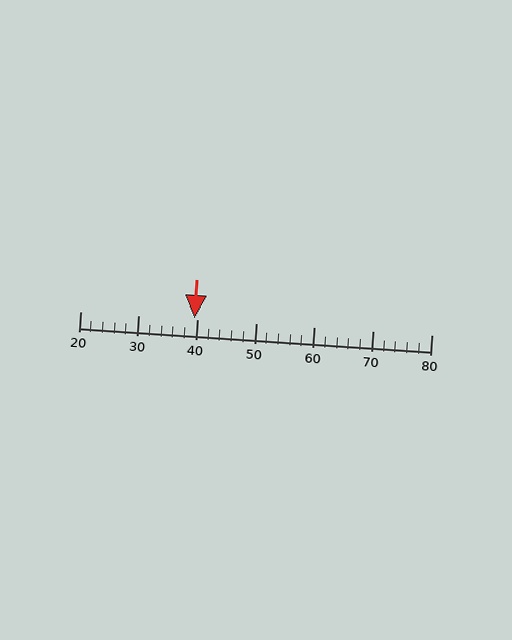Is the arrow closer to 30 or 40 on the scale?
The arrow is closer to 40.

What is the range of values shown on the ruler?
The ruler shows values from 20 to 80.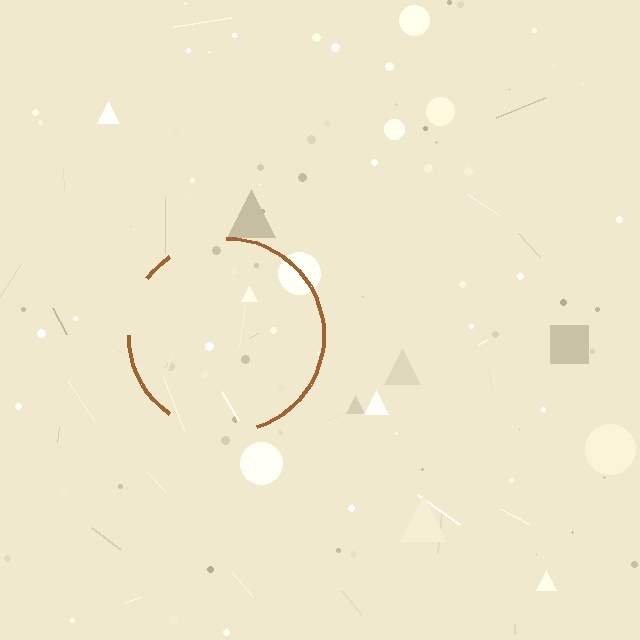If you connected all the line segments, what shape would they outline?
They would outline a circle.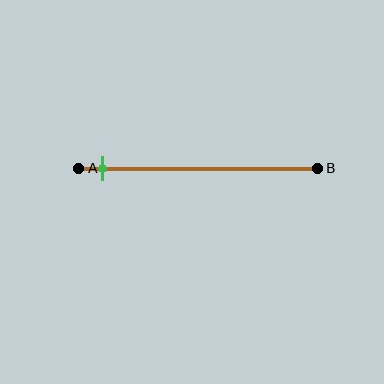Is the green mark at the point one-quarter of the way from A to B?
No, the mark is at about 10% from A, not at the 25% one-quarter point.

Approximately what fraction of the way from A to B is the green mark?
The green mark is approximately 10% of the way from A to B.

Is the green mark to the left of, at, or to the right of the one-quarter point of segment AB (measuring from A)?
The green mark is to the left of the one-quarter point of segment AB.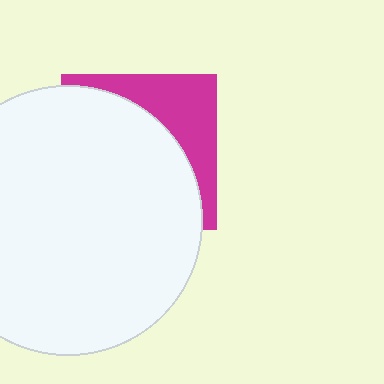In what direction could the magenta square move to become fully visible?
The magenta square could move toward the upper-right. That would shift it out from behind the white circle entirely.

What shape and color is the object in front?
The object in front is a white circle.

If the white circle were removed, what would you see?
You would see the complete magenta square.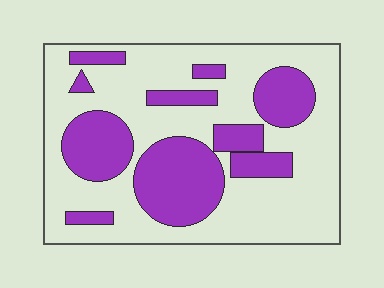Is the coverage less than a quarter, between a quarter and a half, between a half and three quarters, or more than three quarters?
Between a quarter and a half.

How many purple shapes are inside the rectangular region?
10.